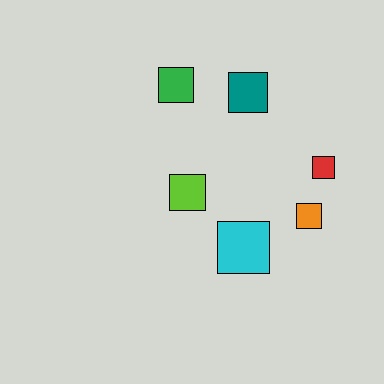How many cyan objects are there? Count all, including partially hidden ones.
There is 1 cyan object.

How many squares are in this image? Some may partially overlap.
There are 6 squares.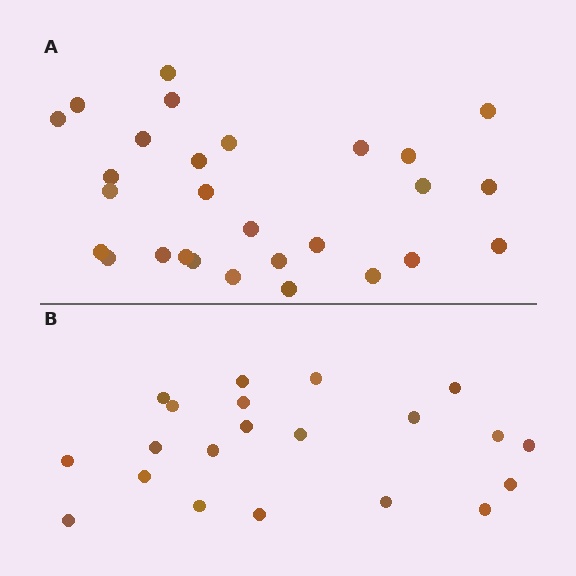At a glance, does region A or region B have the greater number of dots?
Region A (the top region) has more dots.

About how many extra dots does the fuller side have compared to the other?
Region A has roughly 8 or so more dots than region B.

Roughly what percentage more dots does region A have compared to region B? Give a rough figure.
About 35% more.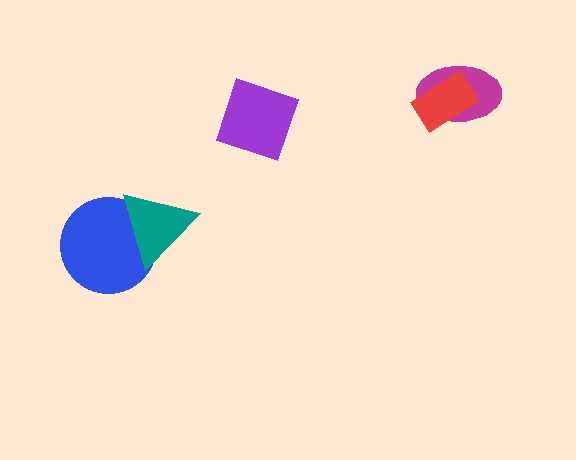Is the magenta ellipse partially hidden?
Yes, it is partially covered by another shape.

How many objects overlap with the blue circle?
1 object overlaps with the blue circle.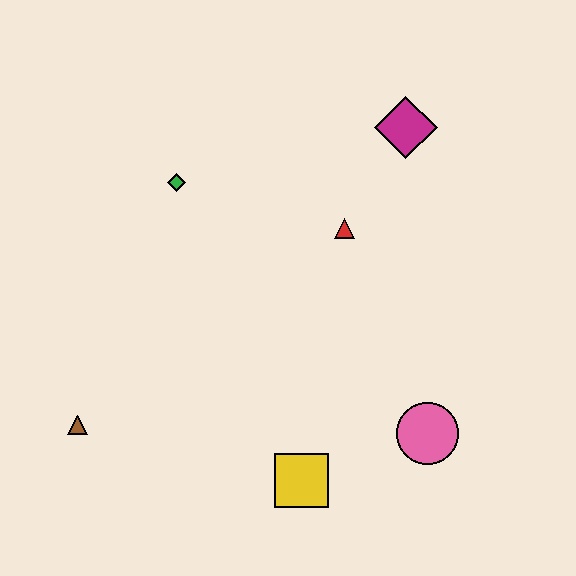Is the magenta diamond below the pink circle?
No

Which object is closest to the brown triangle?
The yellow square is closest to the brown triangle.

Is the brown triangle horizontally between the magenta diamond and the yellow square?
No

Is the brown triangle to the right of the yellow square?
No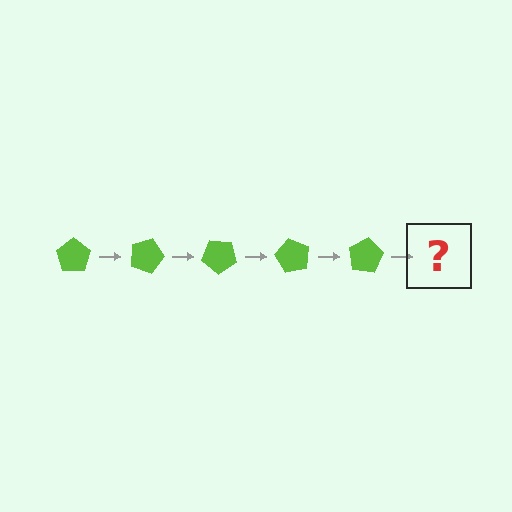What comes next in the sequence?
The next element should be a lime pentagon rotated 100 degrees.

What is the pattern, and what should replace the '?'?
The pattern is that the pentagon rotates 20 degrees each step. The '?' should be a lime pentagon rotated 100 degrees.